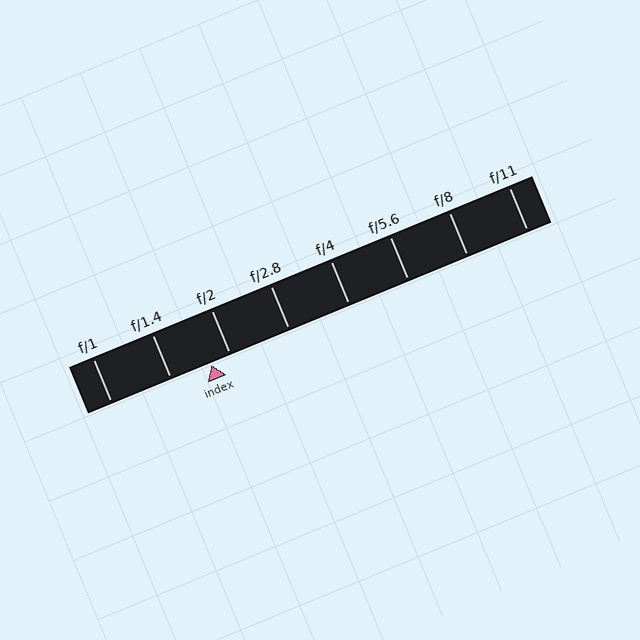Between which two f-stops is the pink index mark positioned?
The index mark is between f/1.4 and f/2.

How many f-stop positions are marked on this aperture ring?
There are 8 f-stop positions marked.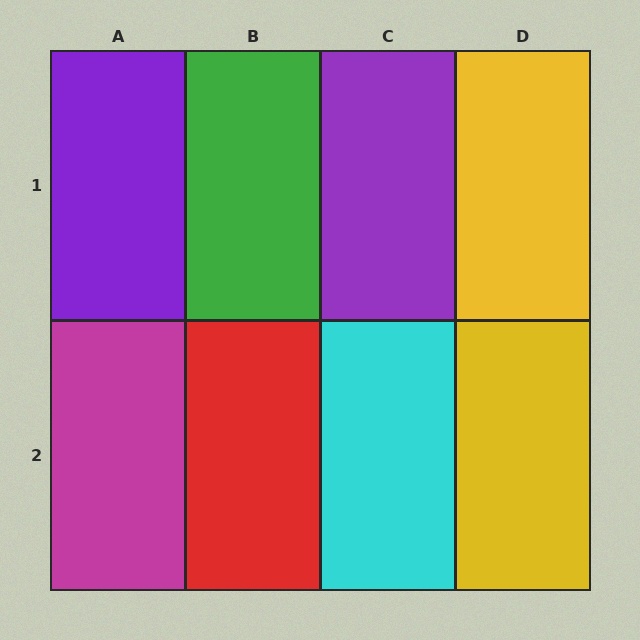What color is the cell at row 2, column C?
Cyan.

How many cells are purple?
2 cells are purple.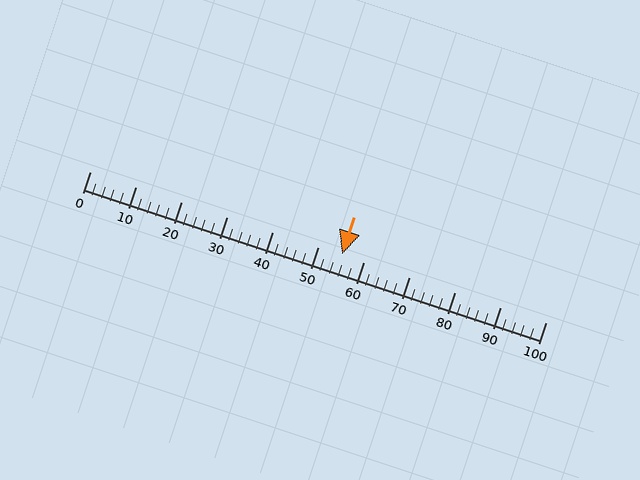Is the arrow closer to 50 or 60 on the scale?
The arrow is closer to 60.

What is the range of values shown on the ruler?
The ruler shows values from 0 to 100.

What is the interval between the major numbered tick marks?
The major tick marks are spaced 10 units apart.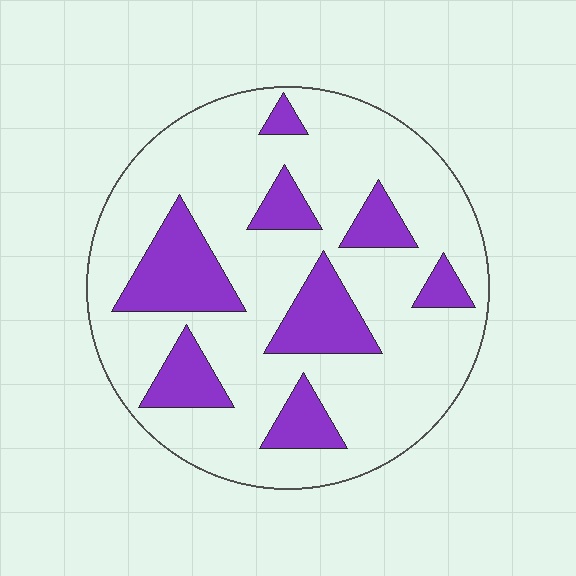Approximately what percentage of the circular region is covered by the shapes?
Approximately 25%.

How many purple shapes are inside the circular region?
8.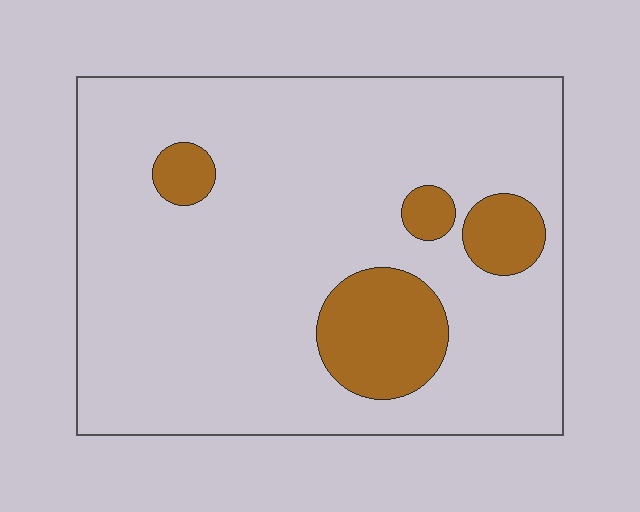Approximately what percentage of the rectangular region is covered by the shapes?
Approximately 15%.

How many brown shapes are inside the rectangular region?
4.